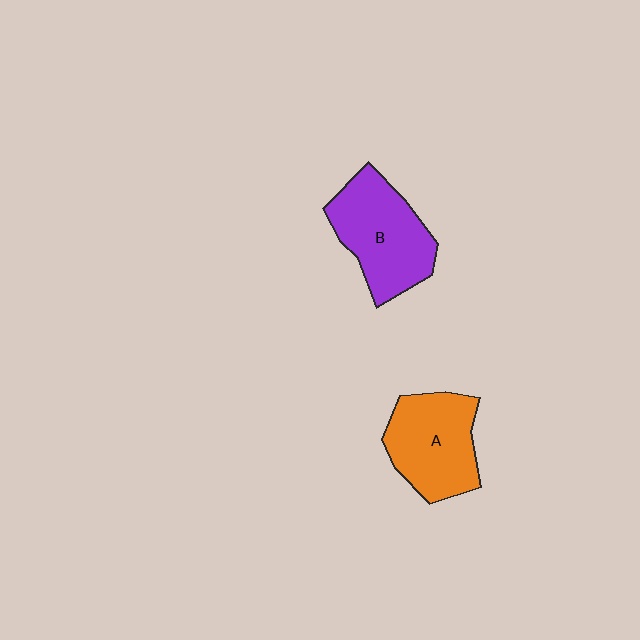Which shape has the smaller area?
Shape A (orange).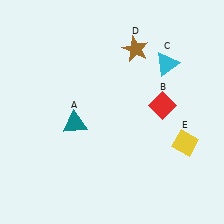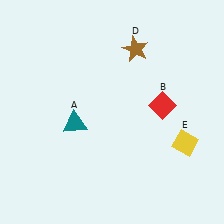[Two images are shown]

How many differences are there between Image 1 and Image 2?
There is 1 difference between the two images.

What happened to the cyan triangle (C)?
The cyan triangle (C) was removed in Image 2. It was in the top-right area of Image 1.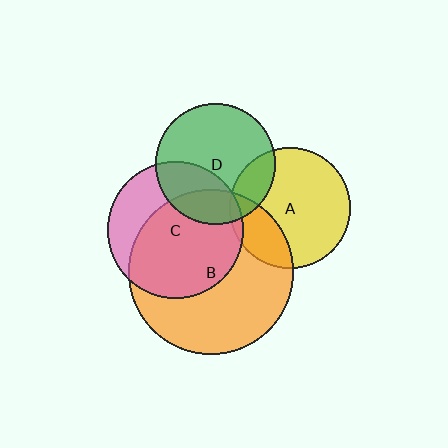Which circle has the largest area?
Circle B (orange).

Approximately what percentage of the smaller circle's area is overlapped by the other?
Approximately 25%.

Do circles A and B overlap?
Yes.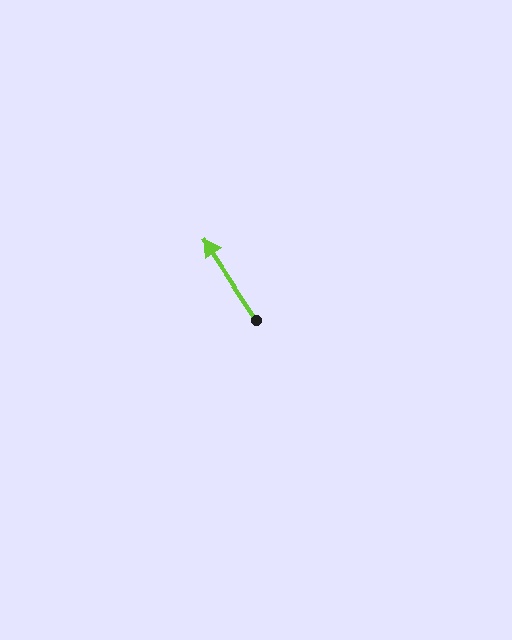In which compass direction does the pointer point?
Northwest.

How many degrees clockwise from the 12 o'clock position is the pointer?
Approximately 327 degrees.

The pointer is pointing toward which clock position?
Roughly 11 o'clock.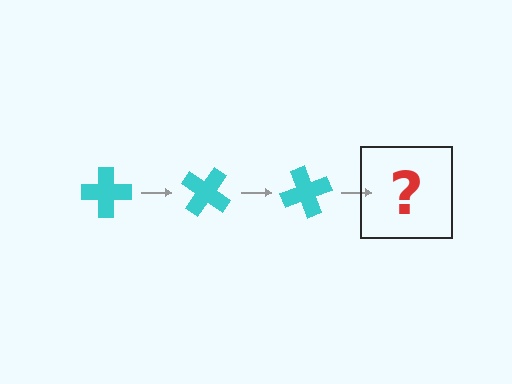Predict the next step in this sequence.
The next step is a cyan cross rotated 105 degrees.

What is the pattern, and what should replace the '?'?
The pattern is that the cross rotates 35 degrees each step. The '?' should be a cyan cross rotated 105 degrees.